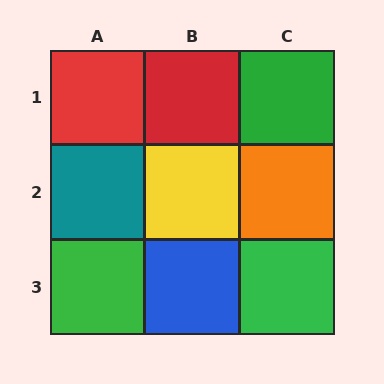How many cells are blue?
1 cell is blue.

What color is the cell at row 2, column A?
Teal.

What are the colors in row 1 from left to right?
Red, red, green.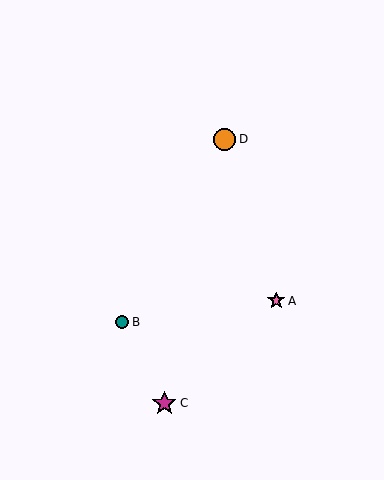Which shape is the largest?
The magenta star (labeled C) is the largest.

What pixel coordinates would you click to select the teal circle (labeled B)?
Click at (122, 322) to select the teal circle B.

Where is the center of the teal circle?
The center of the teal circle is at (122, 322).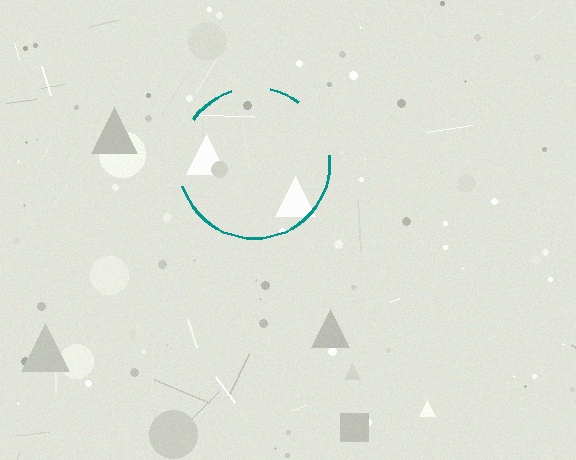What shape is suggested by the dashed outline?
The dashed outline suggests a circle.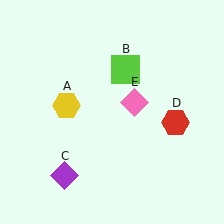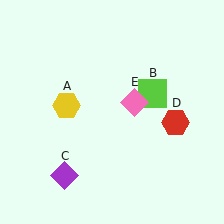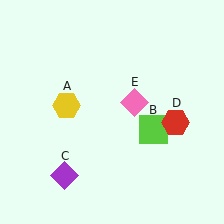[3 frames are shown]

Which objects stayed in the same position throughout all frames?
Yellow hexagon (object A) and purple diamond (object C) and red hexagon (object D) and pink diamond (object E) remained stationary.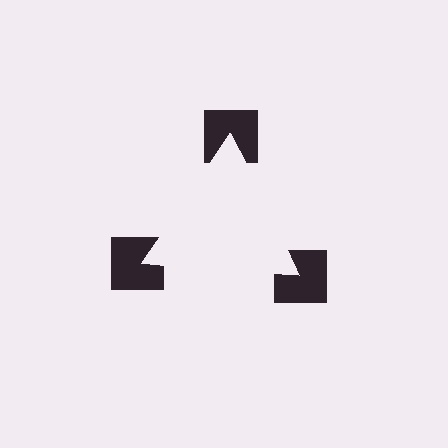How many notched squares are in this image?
There are 3 — one at each vertex of the illusory triangle.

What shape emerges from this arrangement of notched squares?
An illusory triangle — its edges are inferred from the aligned wedge cuts in the notched squares, not physically drawn.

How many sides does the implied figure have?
3 sides.